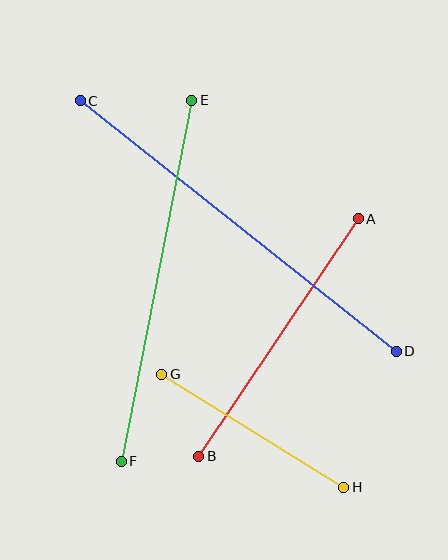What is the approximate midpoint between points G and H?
The midpoint is at approximately (253, 431) pixels.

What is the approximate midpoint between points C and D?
The midpoint is at approximately (238, 226) pixels.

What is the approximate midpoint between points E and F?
The midpoint is at approximately (156, 281) pixels.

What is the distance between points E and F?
The distance is approximately 368 pixels.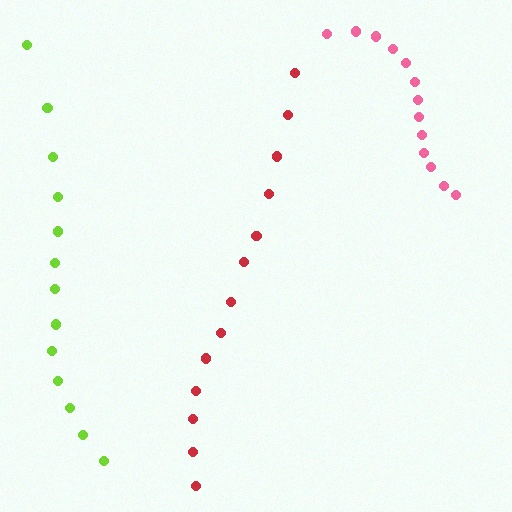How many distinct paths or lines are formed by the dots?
There are 3 distinct paths.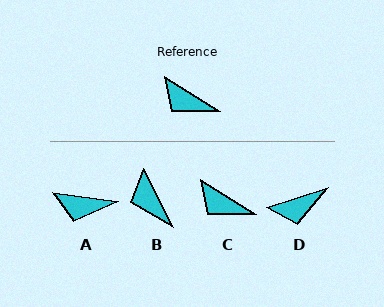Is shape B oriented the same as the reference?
No, it is off by about 31 degrees.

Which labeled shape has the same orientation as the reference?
C.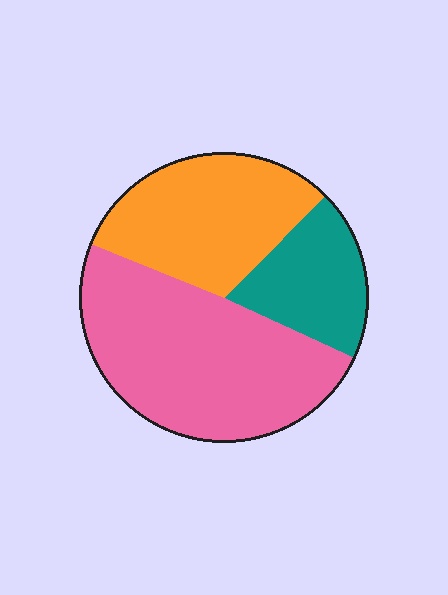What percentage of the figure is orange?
Orange covers around 30% of the figure.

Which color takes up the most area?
Pink, at roughly 50%.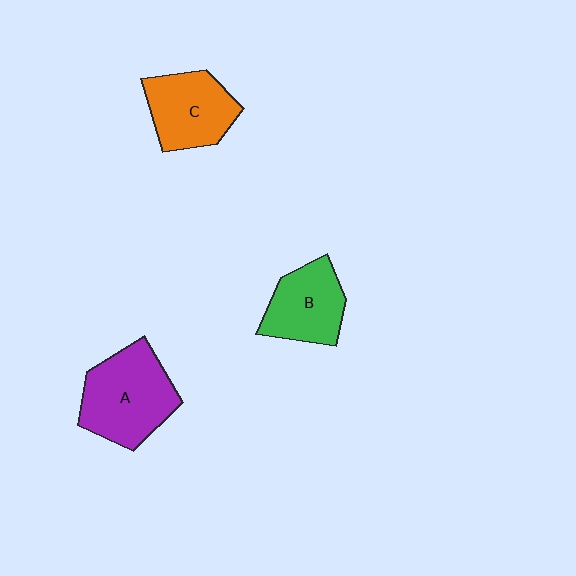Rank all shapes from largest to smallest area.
From largest to smallest: A (purple), C (orange), B (green).